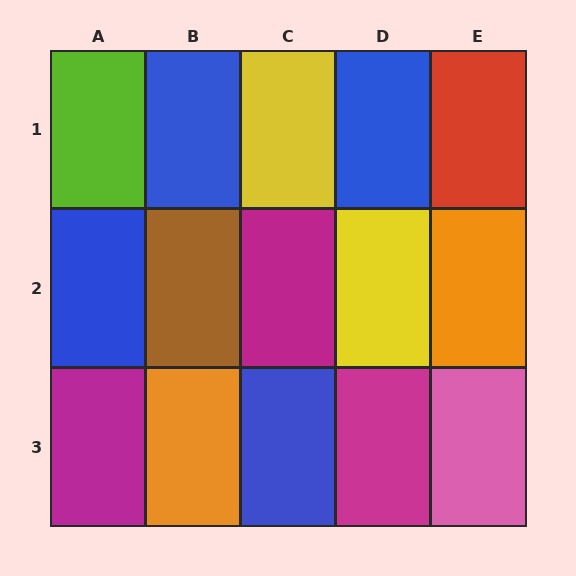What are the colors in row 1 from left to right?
Lime, blue, yellow, blue, red.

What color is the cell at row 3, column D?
Magenta.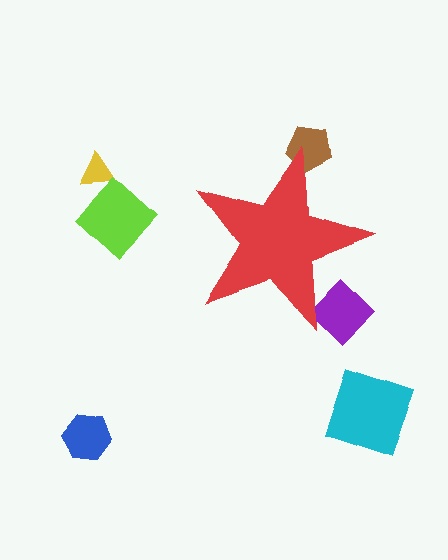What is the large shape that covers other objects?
A red star.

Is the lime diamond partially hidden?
No, the lime diamond is fully visible.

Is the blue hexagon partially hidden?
No, the blue hexagon is fully visible.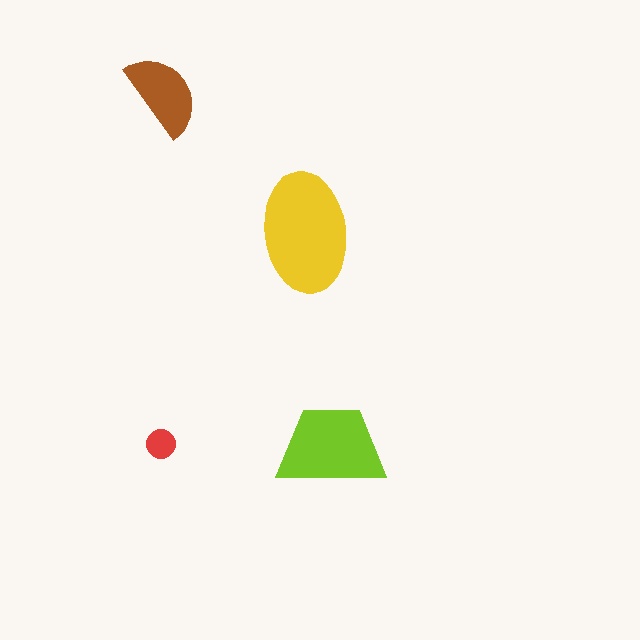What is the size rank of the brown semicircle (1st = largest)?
3rd.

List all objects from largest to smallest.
The yellow ellipse, the lime trapezoid, the brown semicircle, the red circle.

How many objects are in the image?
There are 4 objects in the image.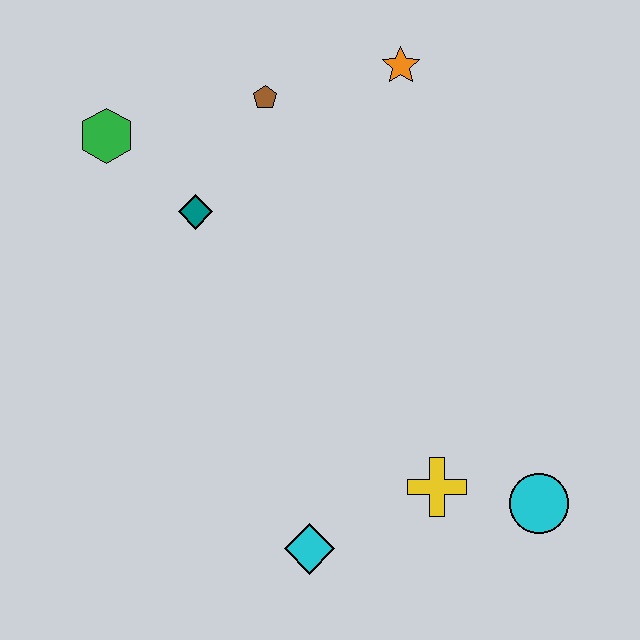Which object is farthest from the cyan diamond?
The orange star is farthest from the cyan diamond.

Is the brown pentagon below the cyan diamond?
No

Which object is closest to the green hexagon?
The teal diamond is closest to the green hexagon.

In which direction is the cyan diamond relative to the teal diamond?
The cyan diamond is below the teal diamond.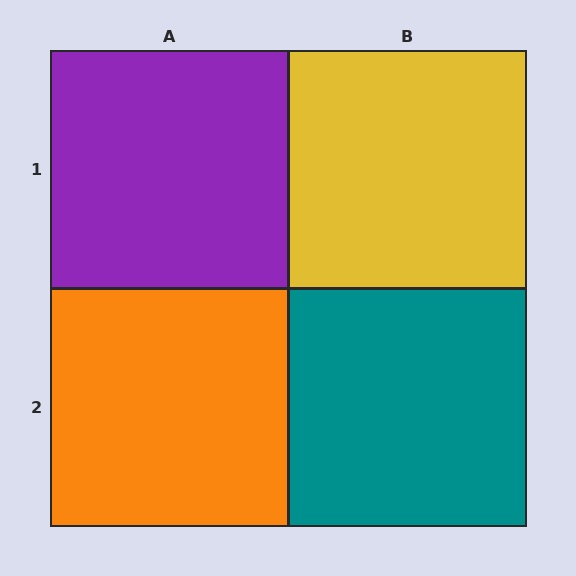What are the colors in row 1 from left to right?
Purple, yellow.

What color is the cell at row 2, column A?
Orange.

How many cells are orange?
1 cell is orange.